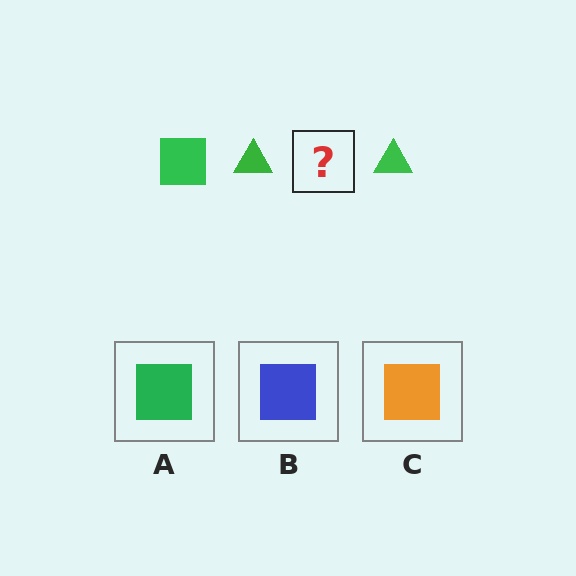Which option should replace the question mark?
Option A.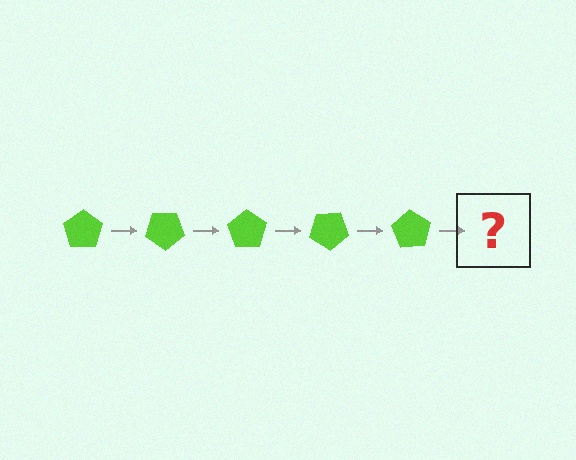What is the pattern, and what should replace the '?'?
The pattern is that the pentagon rotates 35 degrees each step. The '?' should be a lime pentagon rotated 175 degrees.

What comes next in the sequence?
The next element should be a lime pentagon rotated 175 degrees.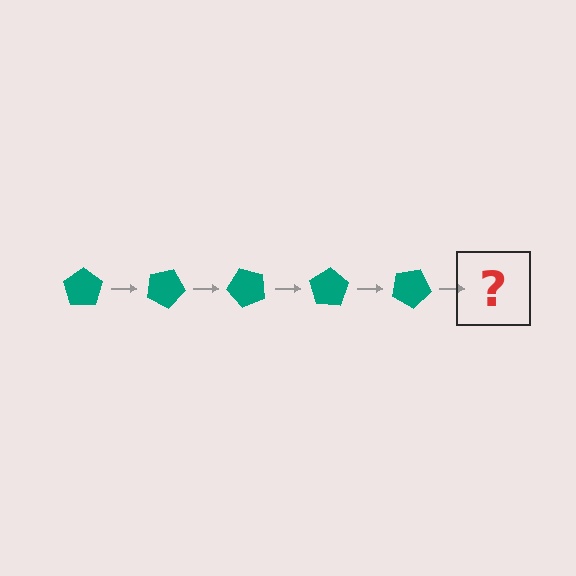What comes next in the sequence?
The next element should be a teal pentagon rotated 125 degrees.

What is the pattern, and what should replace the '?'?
The pattern is that the pentagon rotates 25 degrees each step. The '?' should be a teal pentagon rotated 125 degrees.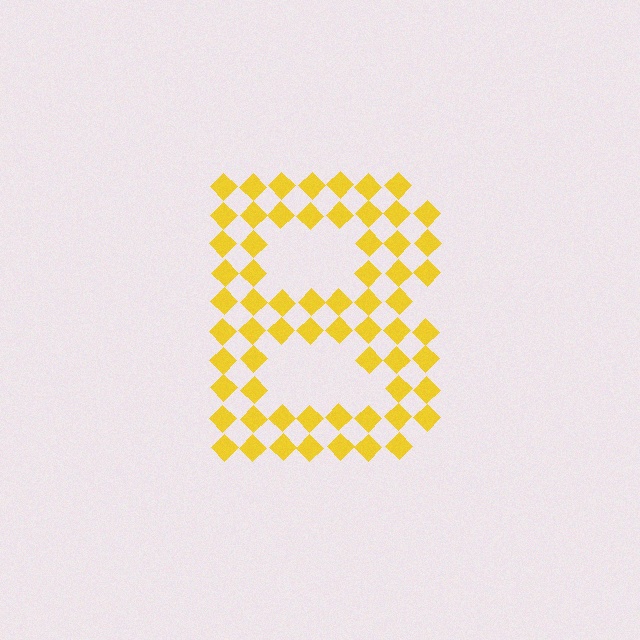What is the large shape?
The large shape is the letter B.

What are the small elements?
The small elements are diamonds.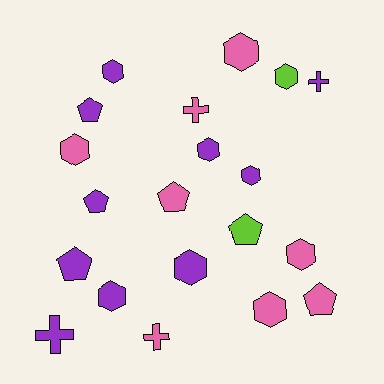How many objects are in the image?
There are 20 objects.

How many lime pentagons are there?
There is 1 lime pentagon.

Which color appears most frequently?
Purple, with 10 objects.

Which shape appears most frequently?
Hexagon, with 10 objects.